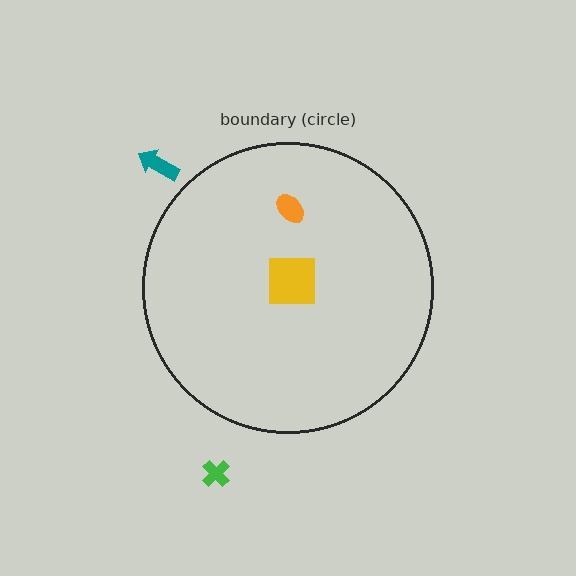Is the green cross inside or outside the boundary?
Outside.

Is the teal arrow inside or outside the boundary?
Outside.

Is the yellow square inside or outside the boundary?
Inside.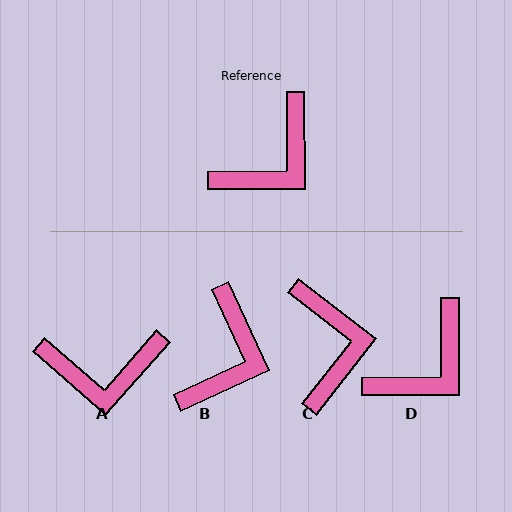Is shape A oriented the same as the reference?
No, it is off by about 42 degrees.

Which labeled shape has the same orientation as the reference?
D.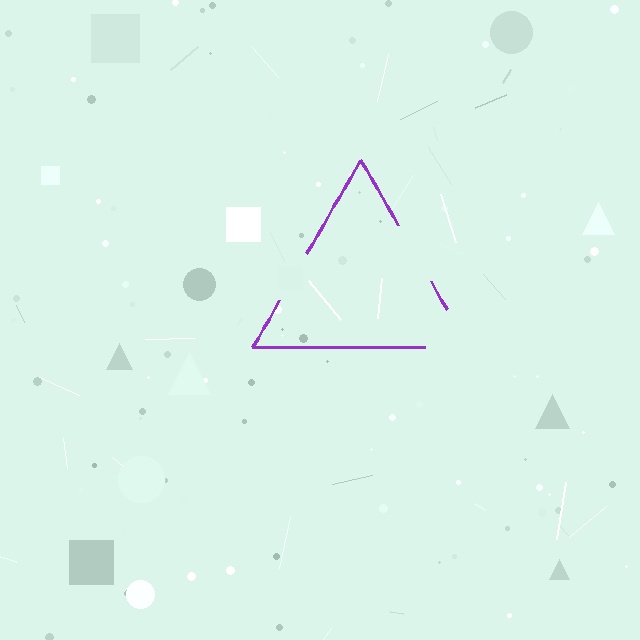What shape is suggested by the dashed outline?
The dashed outline suggests a triangle.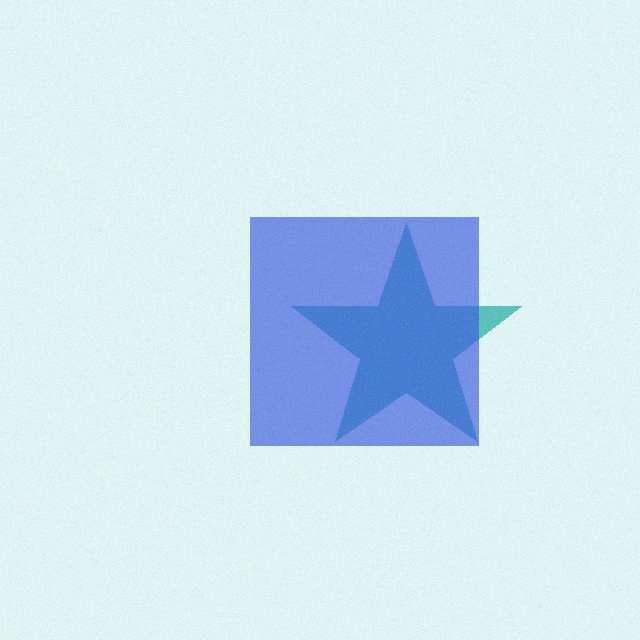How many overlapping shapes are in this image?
There are 2 overlapping shapes in the image.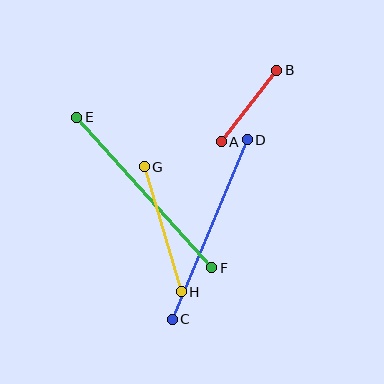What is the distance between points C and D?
The distance is approximately 195 pixels.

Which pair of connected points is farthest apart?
Points E and F are farthest apart.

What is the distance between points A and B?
The distance is approximately 90 pixels.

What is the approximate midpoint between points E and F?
The midpoint is at approximately (144, 192) pixels.